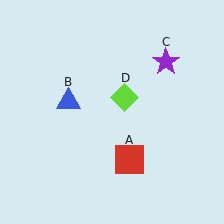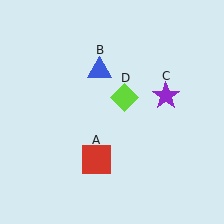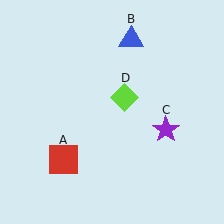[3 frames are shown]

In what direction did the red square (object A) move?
The red square (object A) moved left.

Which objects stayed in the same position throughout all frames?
Lime diamond (object D) remained stationary.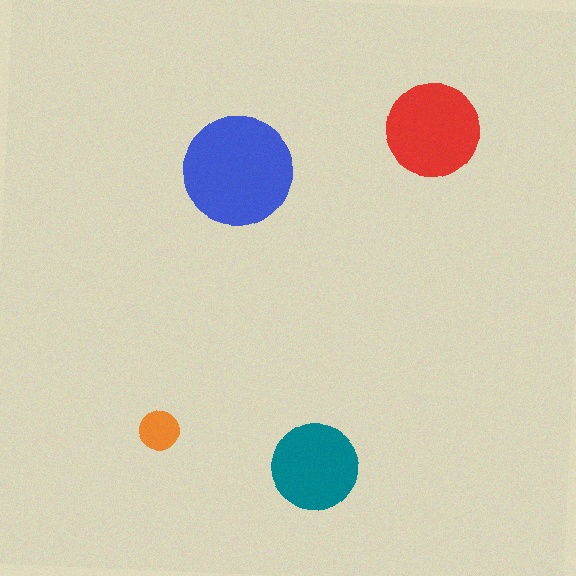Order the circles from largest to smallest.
the blue one, the red one, the teal one, the orange one.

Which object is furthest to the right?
The red circle is rightmost.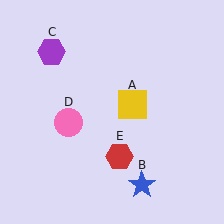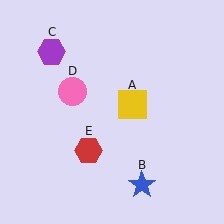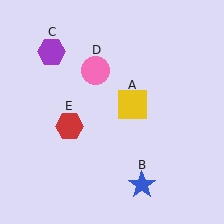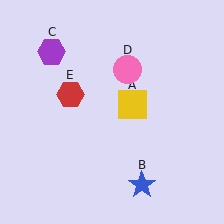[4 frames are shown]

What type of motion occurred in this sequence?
The pink circle (object D), red hexagon (object E) rotated clockwise around the center of the scene.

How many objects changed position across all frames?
2 objects changed position: pink circle (object D), red hexagon (object E).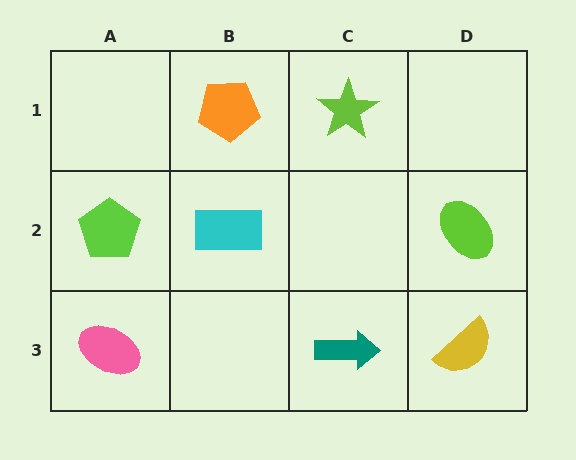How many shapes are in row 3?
3 shapes.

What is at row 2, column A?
A lime pentagon.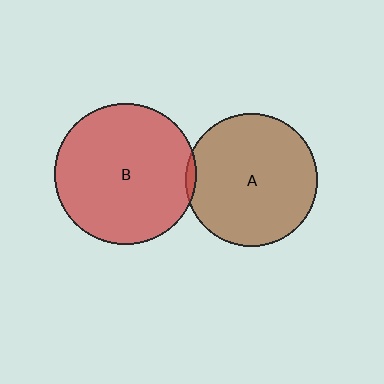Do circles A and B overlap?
Yes.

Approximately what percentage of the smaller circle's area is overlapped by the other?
Approximately 5%.